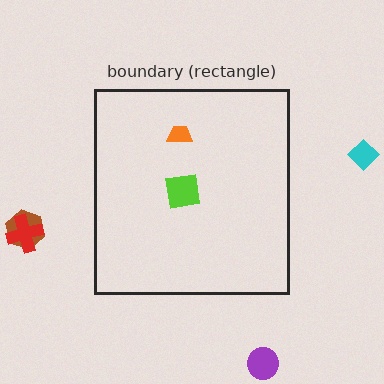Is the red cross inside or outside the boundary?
Outside.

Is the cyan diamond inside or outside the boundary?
Outside.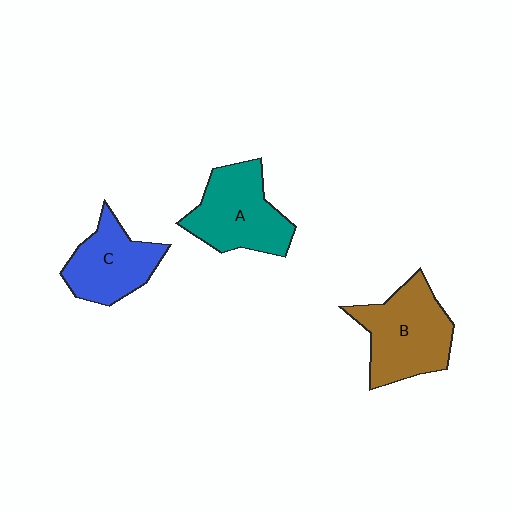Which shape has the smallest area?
Shape C (blue).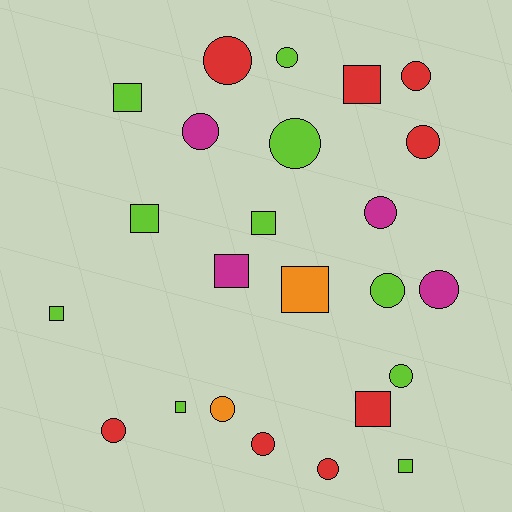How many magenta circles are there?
There are 3 magenta circles.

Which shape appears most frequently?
Circle, with 14 objects.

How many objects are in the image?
There are 24 objects.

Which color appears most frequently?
Lime, with 10 objects.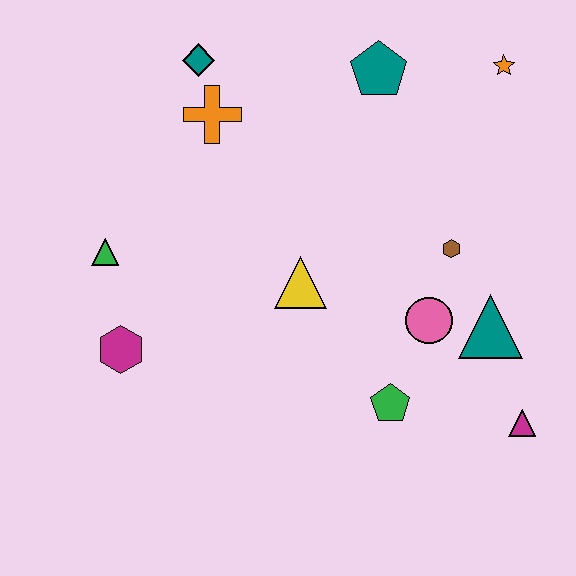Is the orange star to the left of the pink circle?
No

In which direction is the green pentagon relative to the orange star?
The green pentagon is below the orange star.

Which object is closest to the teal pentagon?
The orange star is closest to the teal pentagon.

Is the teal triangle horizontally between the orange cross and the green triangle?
No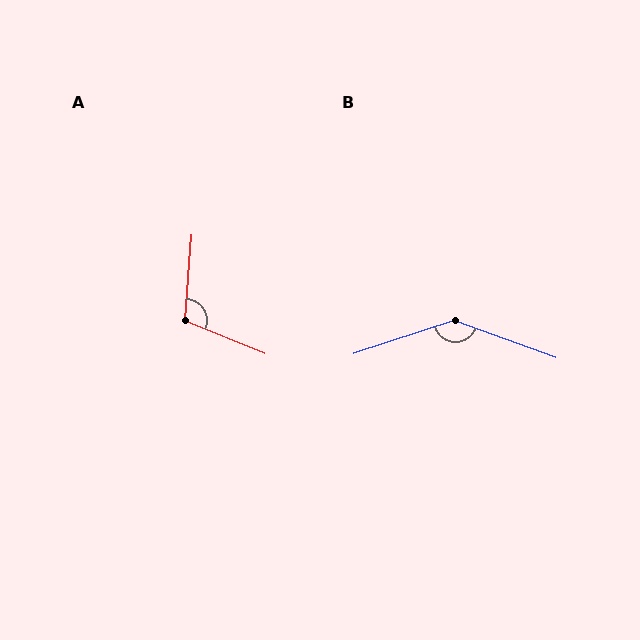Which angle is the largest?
B, at approximately 142 degrees.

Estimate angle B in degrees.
Approximately 142 degrees.